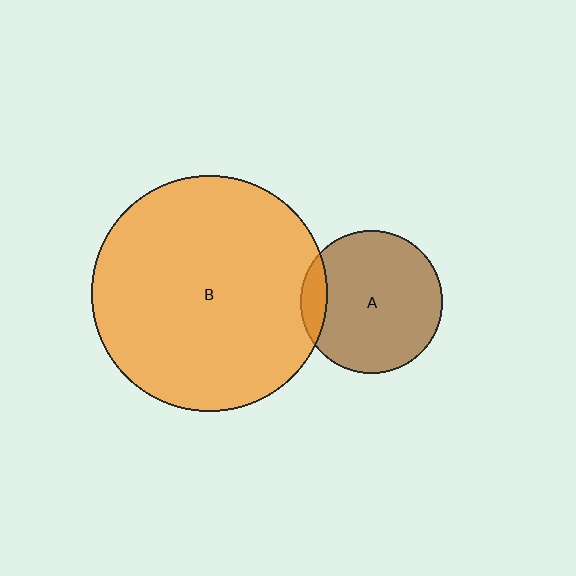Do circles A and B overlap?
Yes.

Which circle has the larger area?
Circle B (orange).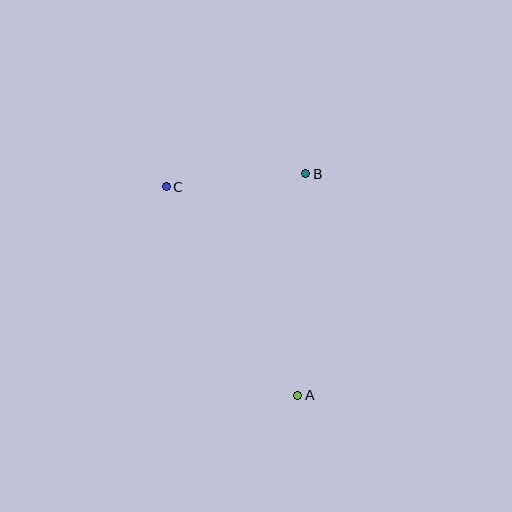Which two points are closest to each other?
Points B and C are closest to each other.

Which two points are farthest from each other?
Points A and C are farthest from each other.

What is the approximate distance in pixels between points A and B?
The distance between A and B is approximately 222 pixels.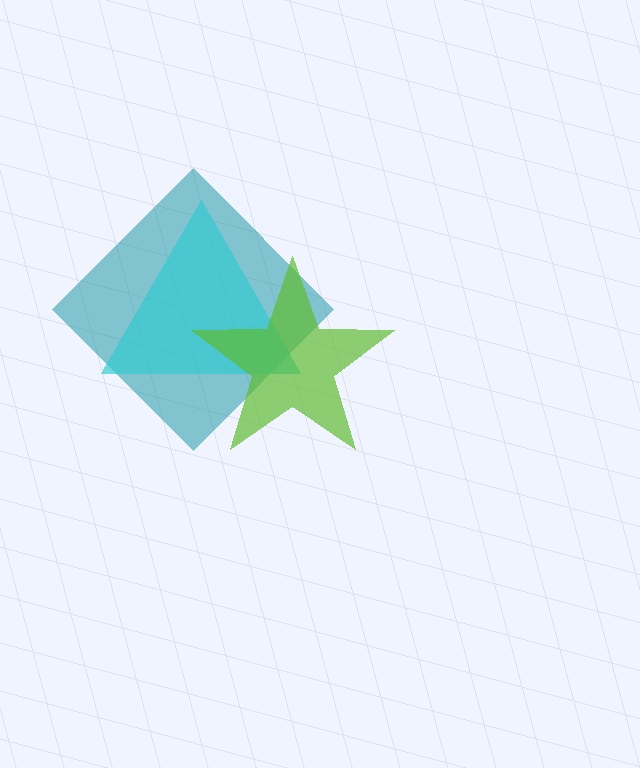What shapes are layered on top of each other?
The layered shapes are: a teal diamond, a cyan triangle, a lime star.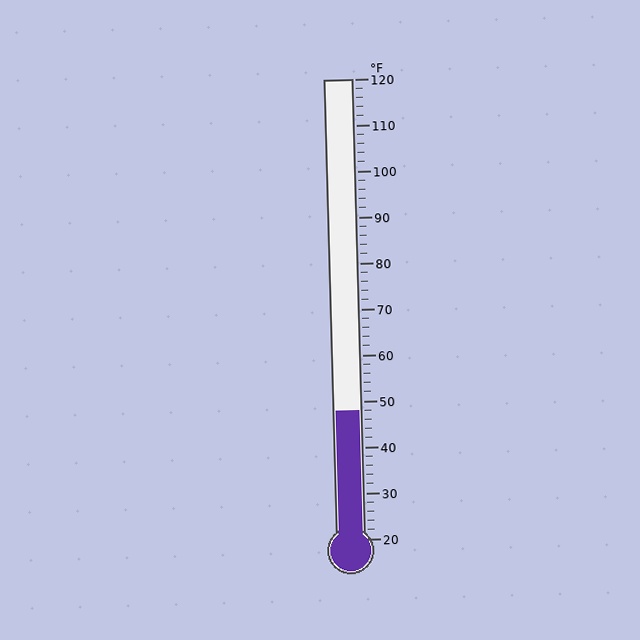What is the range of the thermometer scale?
The thermometer scale ranges from 20°F to 120°F.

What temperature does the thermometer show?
The thermometer shows approximately 48°F.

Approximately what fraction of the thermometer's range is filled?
The thermometer is filled to approximately 30% of its range.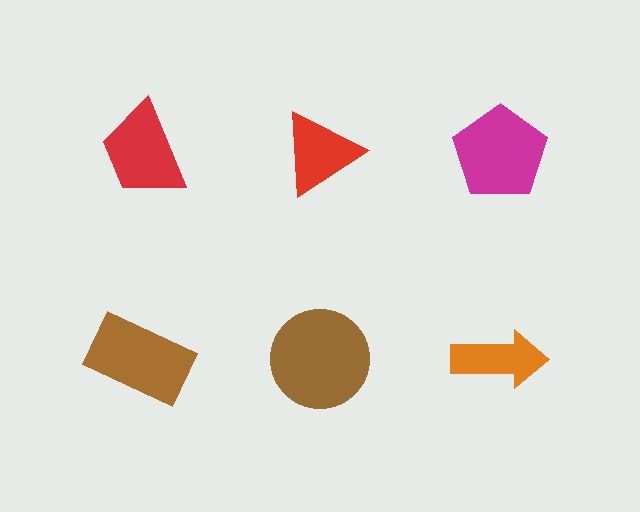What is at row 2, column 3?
An orange arrow.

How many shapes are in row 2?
3 shapes.